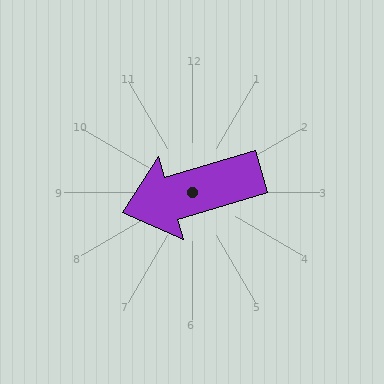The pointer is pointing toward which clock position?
Roughly 8 o'clock.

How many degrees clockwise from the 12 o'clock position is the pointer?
Approximately 254 degrees.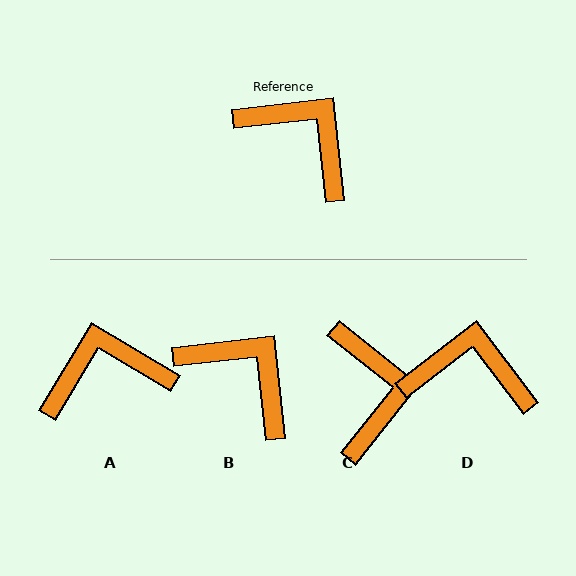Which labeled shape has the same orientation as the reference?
B.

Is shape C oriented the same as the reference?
No, it is off by about 45 degrees.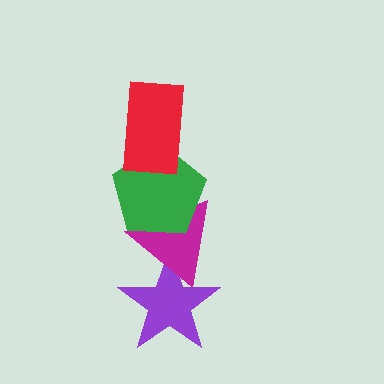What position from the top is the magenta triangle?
The magenta triangle is 3rd from the top.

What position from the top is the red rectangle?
The red rectangle is 1st from the top.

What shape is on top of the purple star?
The magenta triangle is on top of the purple star.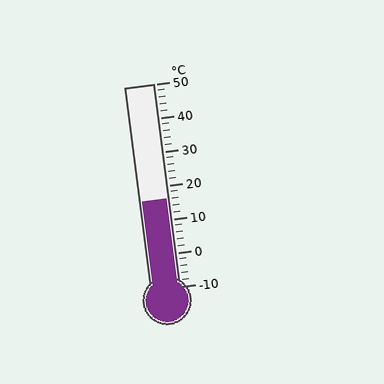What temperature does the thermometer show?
The thermometer shows approximately 16°C.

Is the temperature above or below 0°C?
The temperature is above 0°C.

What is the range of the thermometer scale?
The thermometer scale ranges from -10°C to 50°C.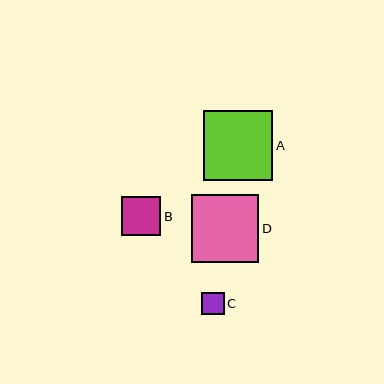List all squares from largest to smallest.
From largest to smallest: A, D, B, C.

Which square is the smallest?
Square C is the smallest with a size of approximately 22 pixels.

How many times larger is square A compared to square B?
Square A is approximately 1.8 times the size of square B.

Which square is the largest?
Square A is the largest with a size of approximately 69 pixels.